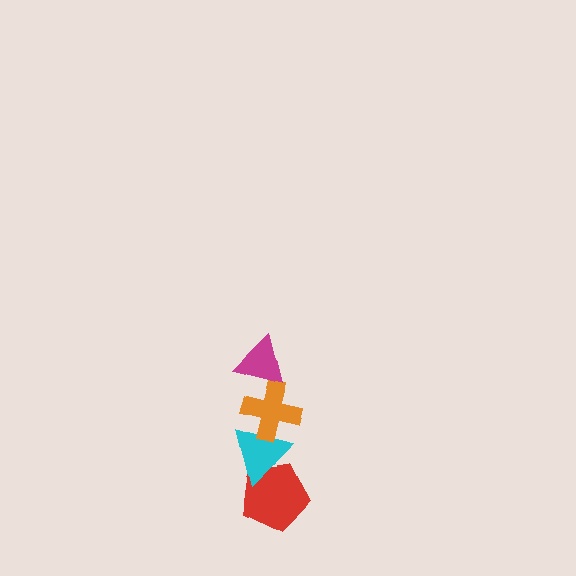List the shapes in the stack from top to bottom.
From top to bottom: the magenta triangle, the orange cross, the cyan triangle, the red pentagon.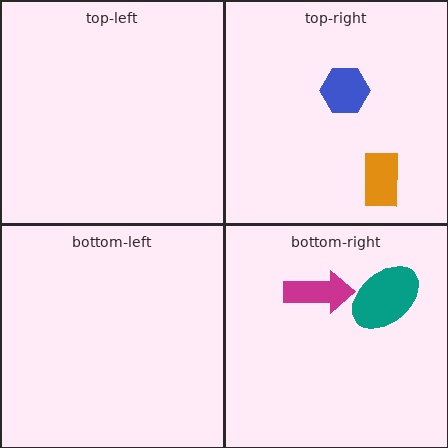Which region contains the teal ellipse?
The bottom-right region.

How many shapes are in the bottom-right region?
2.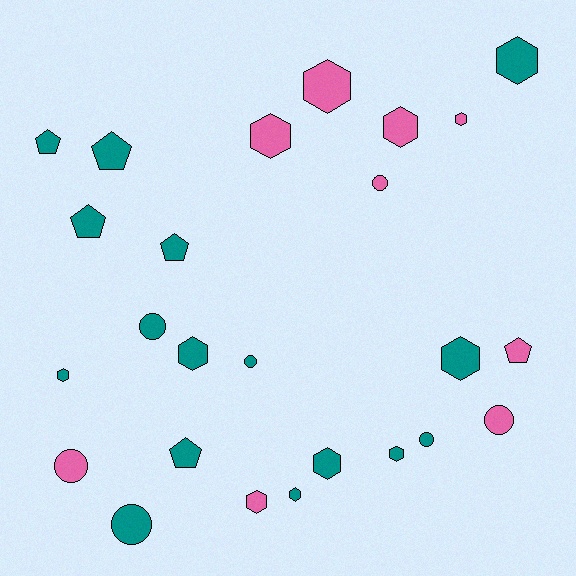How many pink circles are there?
There are 3 pink circles.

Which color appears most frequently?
Teal, with 16 objects.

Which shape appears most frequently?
Hexagon, with 12 objects.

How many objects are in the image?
There are 25 objects.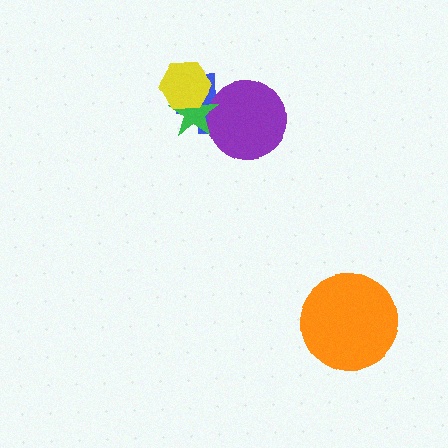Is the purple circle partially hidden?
Yes, it is partially covered by another shape.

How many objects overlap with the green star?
3 objects overlap with the green star.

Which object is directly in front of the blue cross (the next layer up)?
The purple circle is directly in front of the blue cross.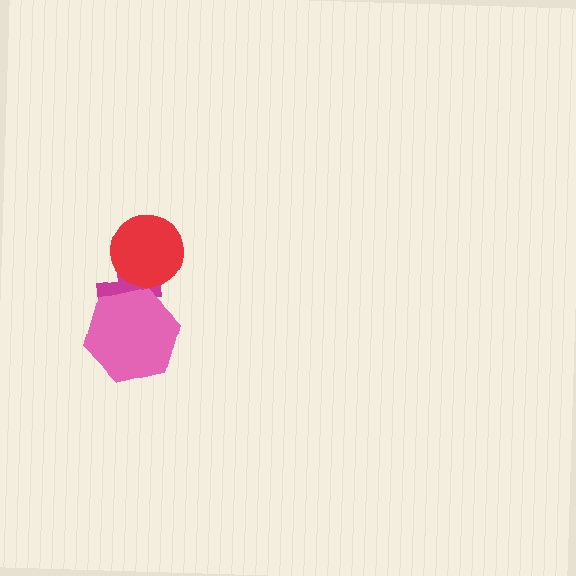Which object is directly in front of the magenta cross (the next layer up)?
The pink hexagon is directly in front of the magenta cross.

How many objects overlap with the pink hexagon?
1 object overlaps with the pink hexagon.